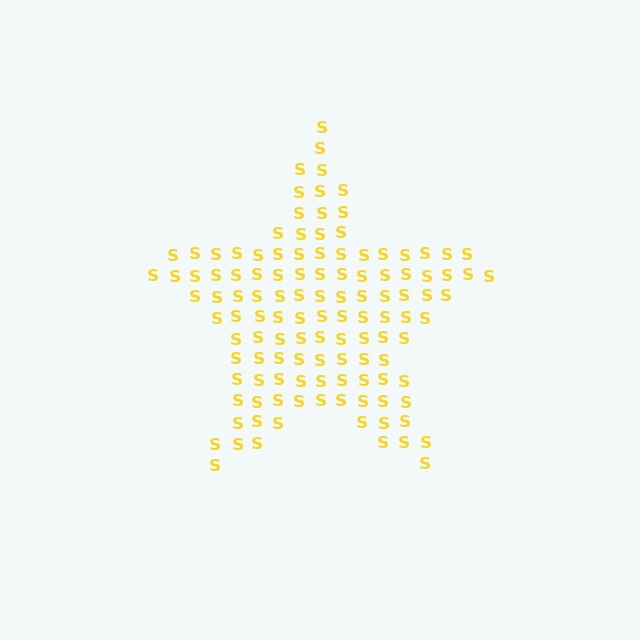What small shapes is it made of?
It is made of small letter S's.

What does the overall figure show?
The overall figure shows a star.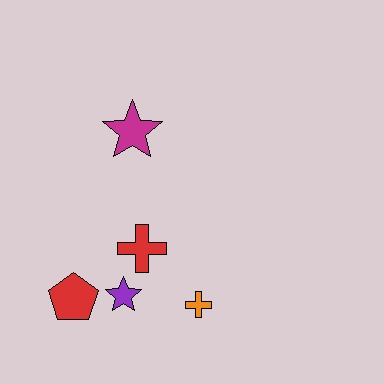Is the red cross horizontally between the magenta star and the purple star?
No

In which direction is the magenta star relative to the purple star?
The magenta star is above the purple star.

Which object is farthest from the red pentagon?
The magenta star is farthest from the red pentagon.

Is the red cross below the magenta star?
Yes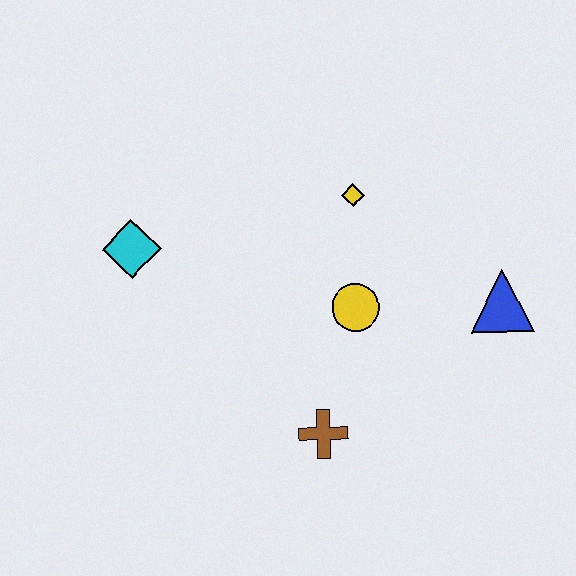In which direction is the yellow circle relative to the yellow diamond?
The yellow circle is below the yellow diamond.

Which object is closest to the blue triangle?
The yellow circle is closest to the blue triangle.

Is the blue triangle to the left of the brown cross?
No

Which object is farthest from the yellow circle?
The cyan diamond is farthest from the yellow circle.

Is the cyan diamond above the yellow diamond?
No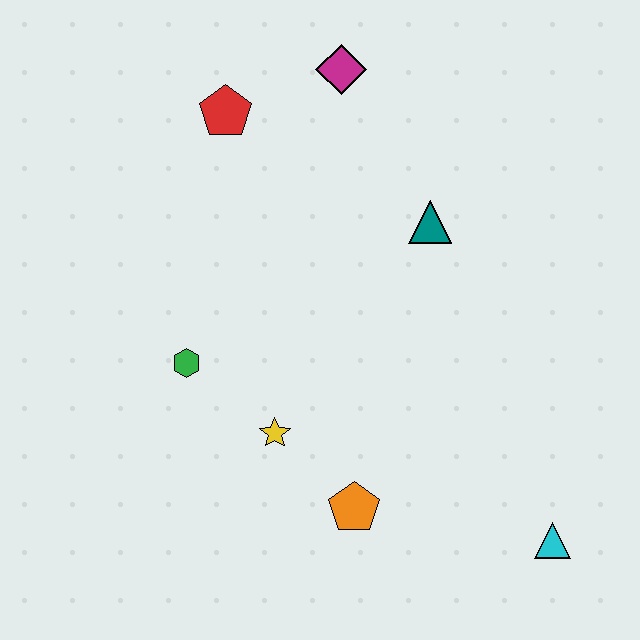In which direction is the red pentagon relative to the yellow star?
The red pentagon is above the yellow star.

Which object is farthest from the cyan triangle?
The red pentagon is farthest from the cyan triangle.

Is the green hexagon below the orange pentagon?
No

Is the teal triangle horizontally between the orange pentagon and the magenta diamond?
No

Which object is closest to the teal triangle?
The magenta diamond is closest to the teal triangle.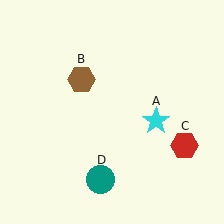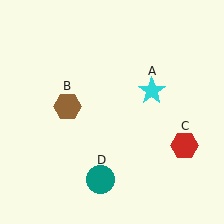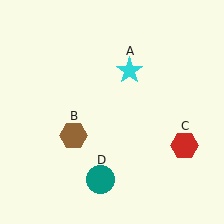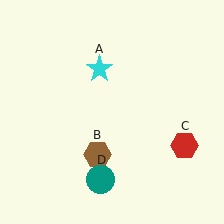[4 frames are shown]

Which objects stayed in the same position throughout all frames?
Red hexagon (object C) and teal circle (object D) remained stationary.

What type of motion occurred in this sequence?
The cyan star (object A), brown hexagon (object B) rotated counterclockwise around the center of the scene.